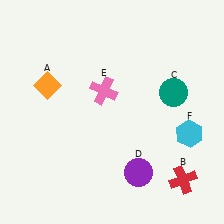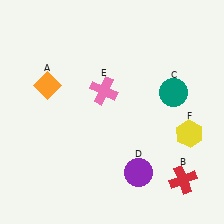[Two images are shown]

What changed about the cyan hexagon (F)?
In Image 1, F is cyan. In Image 2, it changed to yellow.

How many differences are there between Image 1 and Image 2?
There is 1 difference between the two images.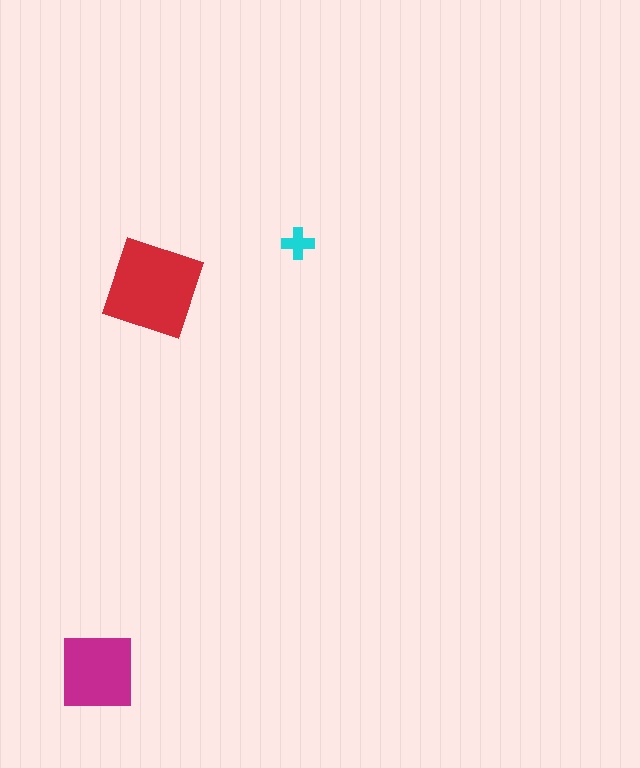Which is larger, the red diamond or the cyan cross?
The red diamond.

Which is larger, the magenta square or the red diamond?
The red diamond.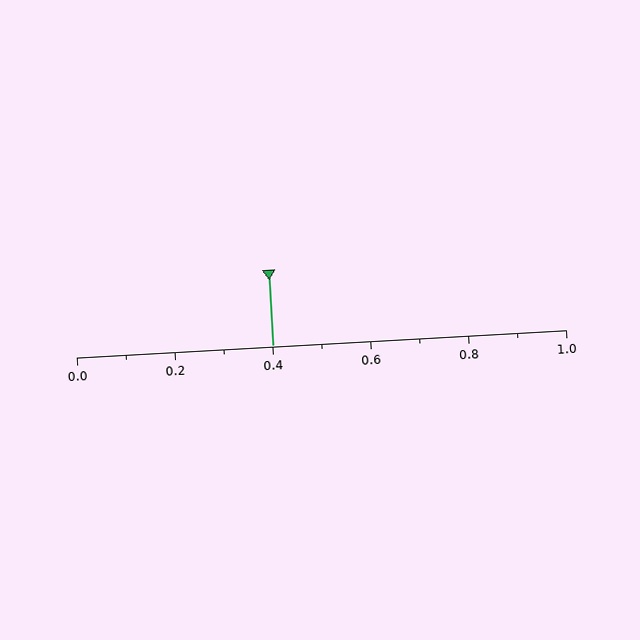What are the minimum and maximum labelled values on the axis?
The axis runs from 0.0 to 1.0.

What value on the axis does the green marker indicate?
The marker indicates approximately 0.4.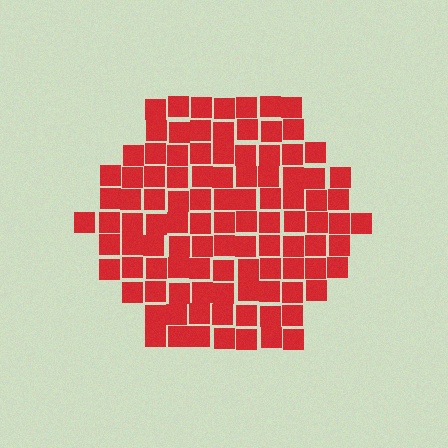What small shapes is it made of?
It is made of small squares.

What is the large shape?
The large shape is a hexagon.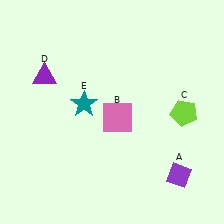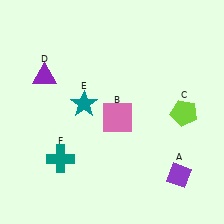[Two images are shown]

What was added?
A teal cross (F) was added in Image 2.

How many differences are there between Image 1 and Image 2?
There is 1 difference between the two images.